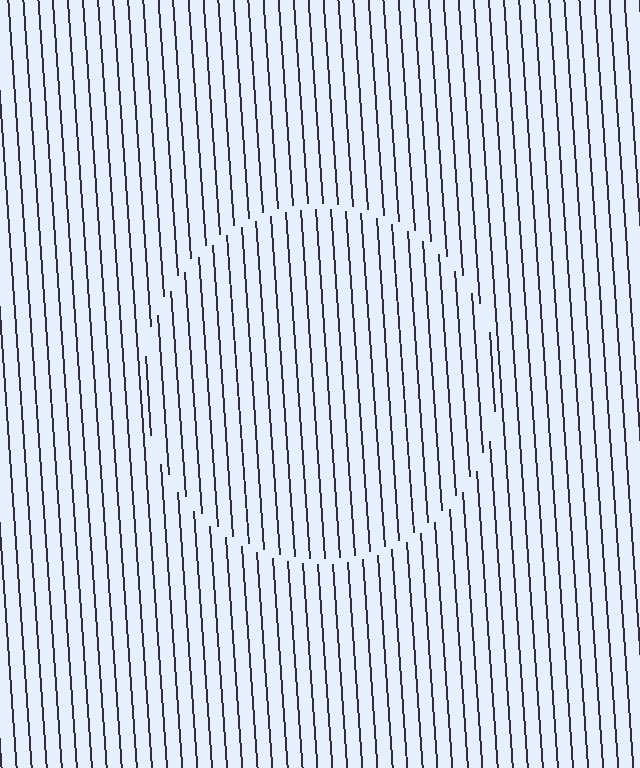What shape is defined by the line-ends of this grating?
An illusory circle. The interior of the shape contains the same grating, shifted by half a period — the contour is defined by the phase discontinuity where line-ends from the inner and outer gratings abut.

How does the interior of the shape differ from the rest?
The interior of the shape contains the same grating, shifted by half a period — the contour is defined by the phase discontinuity where line-ends from the inner and outer gratings abut.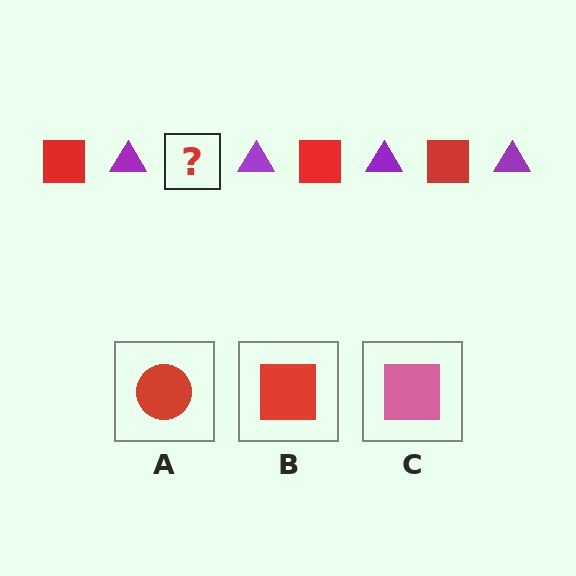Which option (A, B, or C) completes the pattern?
B.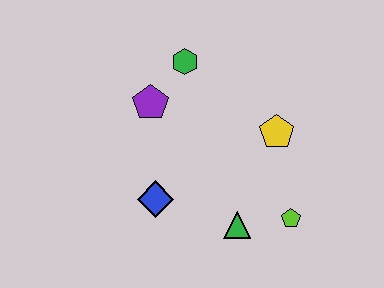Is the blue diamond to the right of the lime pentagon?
No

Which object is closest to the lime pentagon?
The green triangle is closest to the lime pentagon.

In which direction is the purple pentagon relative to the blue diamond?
The purple pentagon is above the blue diamond.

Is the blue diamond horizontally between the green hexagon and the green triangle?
No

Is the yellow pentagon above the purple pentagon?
No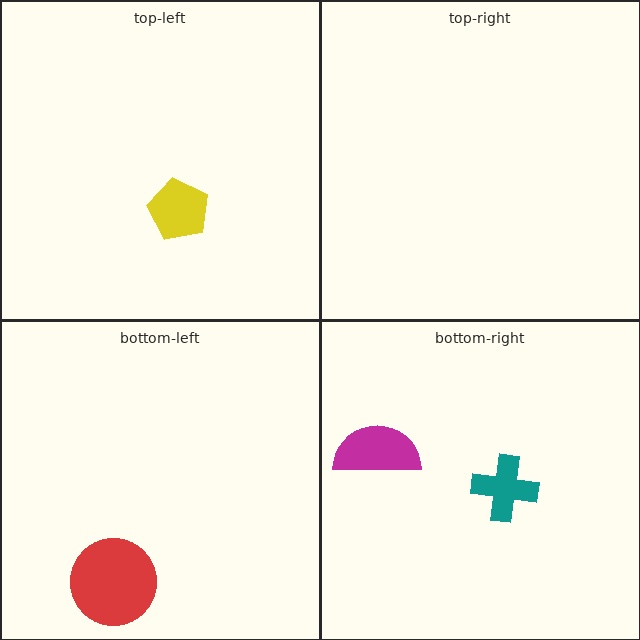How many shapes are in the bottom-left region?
1.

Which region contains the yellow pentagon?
The top-left region.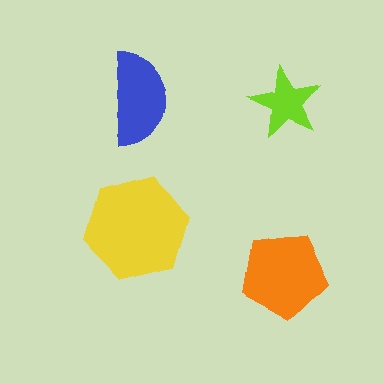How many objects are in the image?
There are 4 objects in the image.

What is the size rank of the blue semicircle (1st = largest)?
3rd.